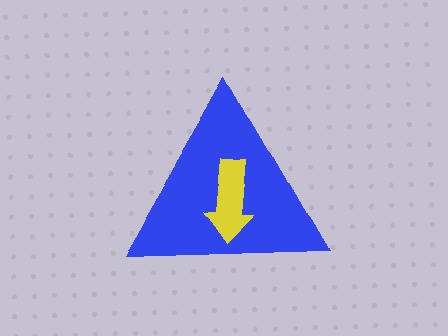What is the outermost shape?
The blue triangle.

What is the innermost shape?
The yellow arrow.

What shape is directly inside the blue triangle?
The yellow arrow.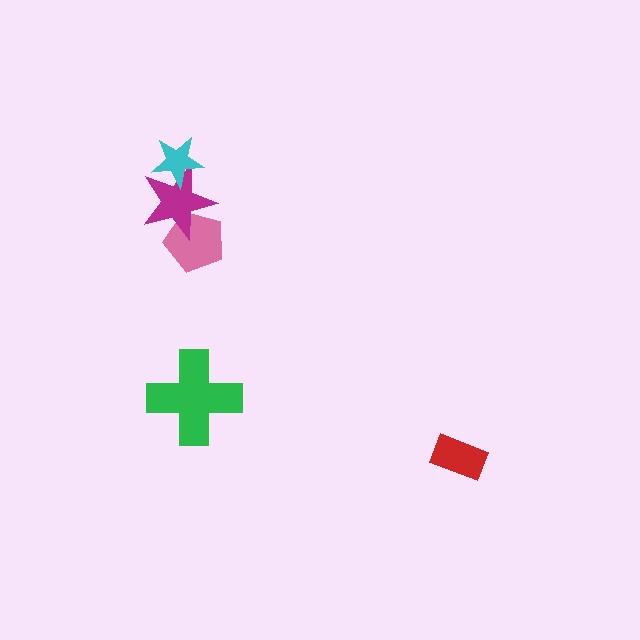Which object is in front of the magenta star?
The cyan star is in front of the magenta star.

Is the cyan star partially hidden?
No, no other shape covers it.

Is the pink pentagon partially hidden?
Yes, it is partially covered by another shape.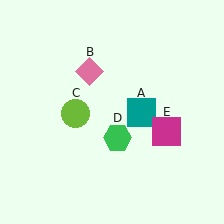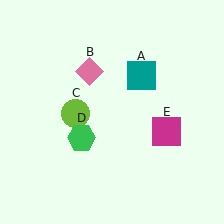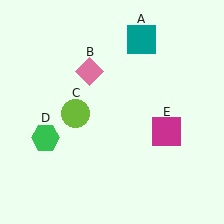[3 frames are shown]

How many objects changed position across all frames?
2 objects changed position: teal square (object A), green hexagon (object D).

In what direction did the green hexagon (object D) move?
The green hexagon (object D) moved left.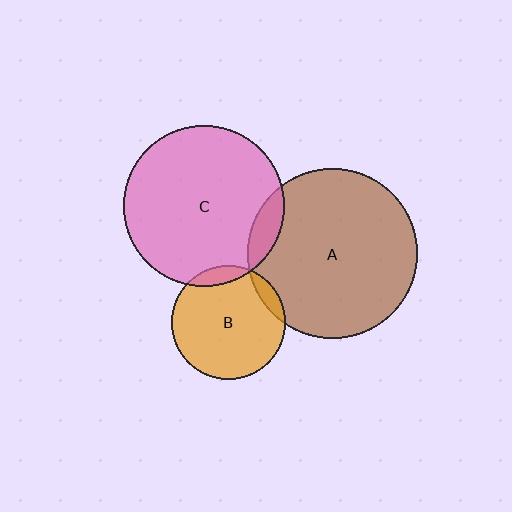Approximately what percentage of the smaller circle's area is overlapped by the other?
Approximately 10%.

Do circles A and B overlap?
Yes.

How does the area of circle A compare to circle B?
Approximately 2.3 times.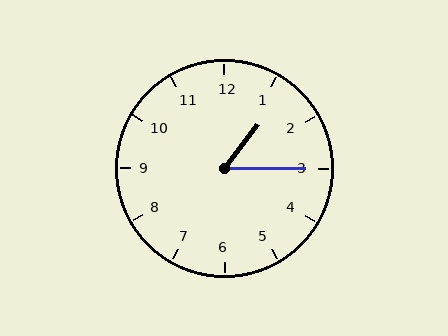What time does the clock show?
1:15.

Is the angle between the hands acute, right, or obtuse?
It is acute.